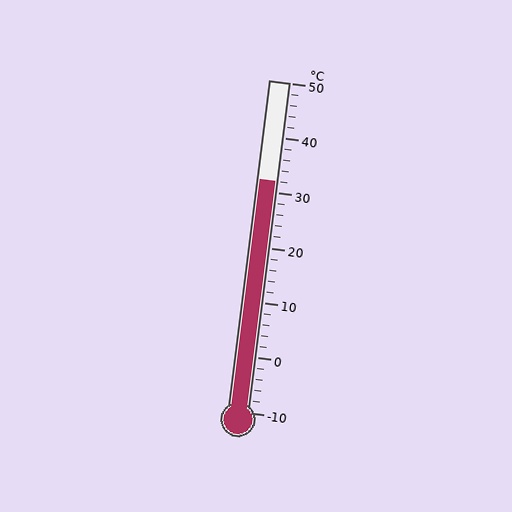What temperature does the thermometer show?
The thermometer shows approximately 32°C.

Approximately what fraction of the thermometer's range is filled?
The thermometer is filled to approximately 70% of its range.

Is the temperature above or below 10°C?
The temperature is above 10°C.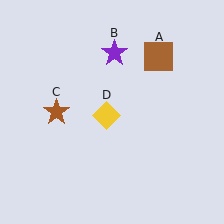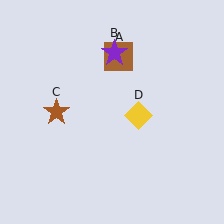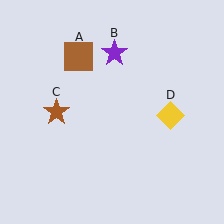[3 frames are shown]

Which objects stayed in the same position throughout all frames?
Purple star (object B) and brown star (object C) remained stationary.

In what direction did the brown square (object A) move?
The brown square (object A) moved left.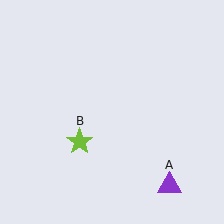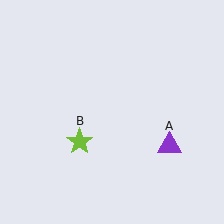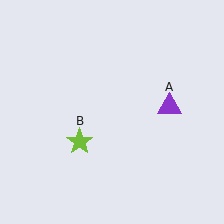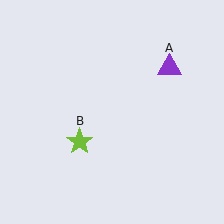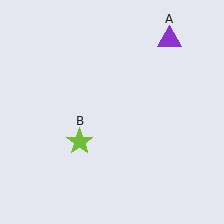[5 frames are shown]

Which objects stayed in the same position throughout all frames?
Lime star (object B) remained stationary.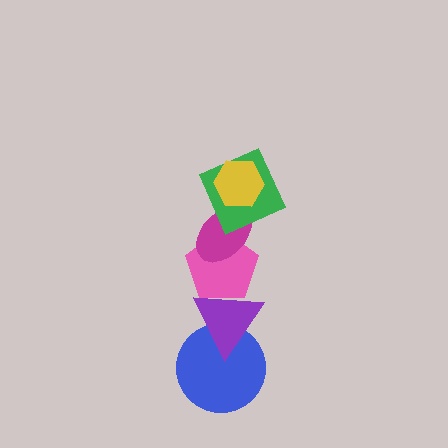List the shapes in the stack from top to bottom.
From top to bottom: the yellow hexagon, the green square, the magenta ellipse, the pink pentagon, the purple triangle, the blue circle.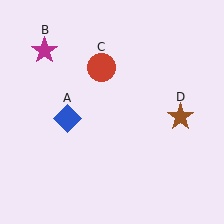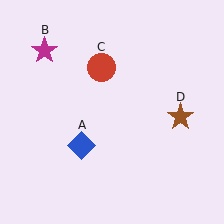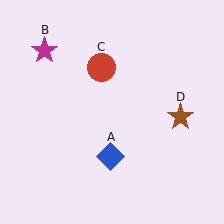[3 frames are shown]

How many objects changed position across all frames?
1 object changed position: blue diamond (object A).